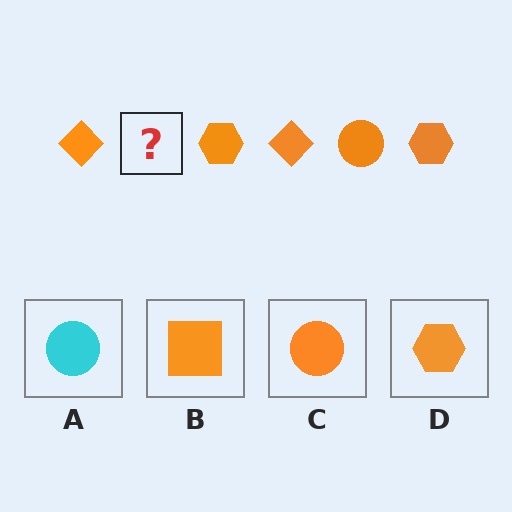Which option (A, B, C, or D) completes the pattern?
C.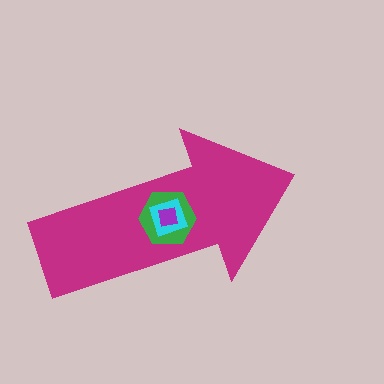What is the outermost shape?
The magenta arrow.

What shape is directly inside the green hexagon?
The cyan square.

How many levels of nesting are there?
4.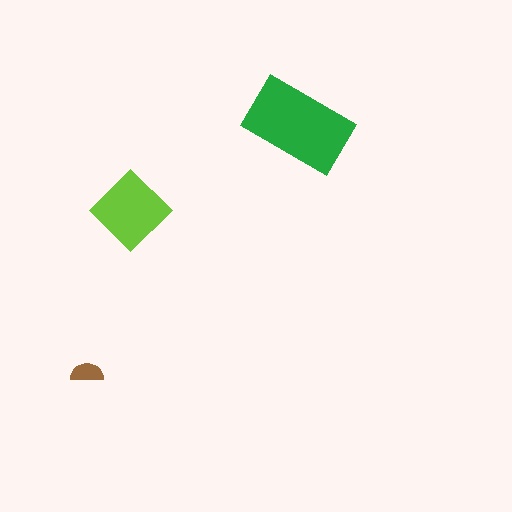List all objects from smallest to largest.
The brown semicircle, the lime diamond, the green rectangle.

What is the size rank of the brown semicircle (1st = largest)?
3rd.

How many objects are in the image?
There are 3 objects in the image.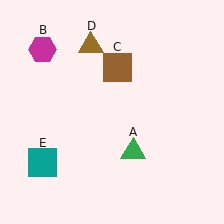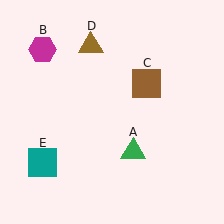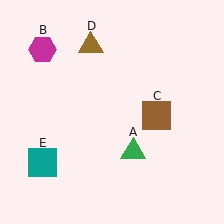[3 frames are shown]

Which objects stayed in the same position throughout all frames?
Green triangle (object A) and magenta hexagon (object B) and brown triangle (object D) and teal square (object E) remained stationary.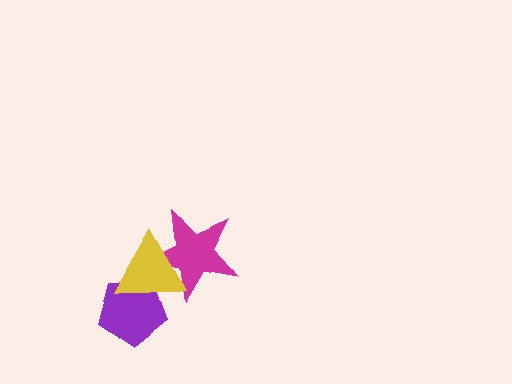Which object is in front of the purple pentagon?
The yellow triangle is in front of the purple pentagon.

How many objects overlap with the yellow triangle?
2 objects overlap with the yellow triangle.